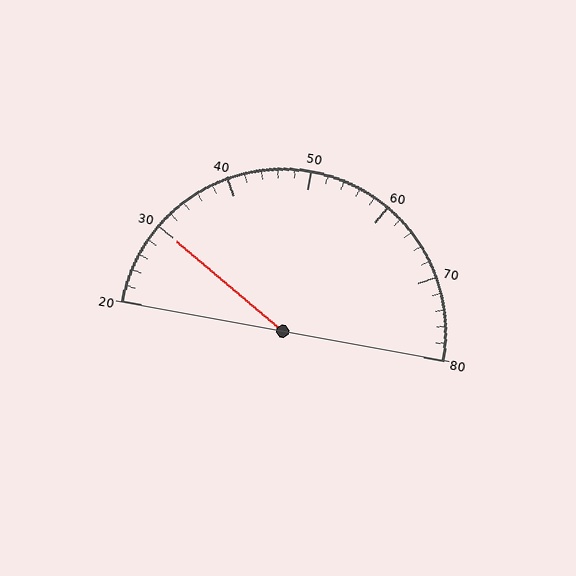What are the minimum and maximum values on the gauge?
The gauge ranges from 20 to 80.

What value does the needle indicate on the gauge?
The needle indicates approximately 30.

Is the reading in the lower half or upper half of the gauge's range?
The reading is in the lower half of the range (20 to 80).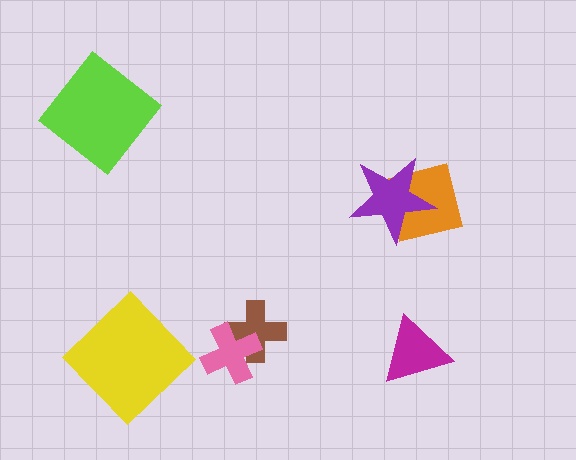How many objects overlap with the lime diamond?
0 objects overlap with the lime diamond.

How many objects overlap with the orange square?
1 object overlaps with the orange square.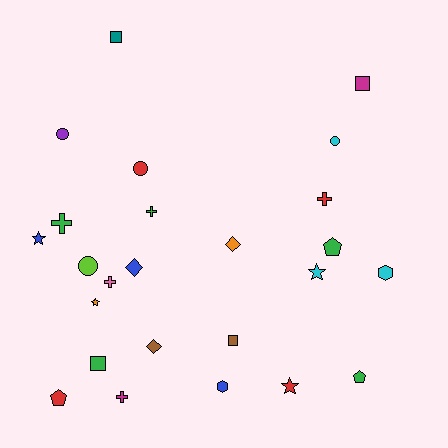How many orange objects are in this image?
There are 2 orange objects.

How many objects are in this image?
There are 25 objects.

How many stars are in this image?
There are 4 stars.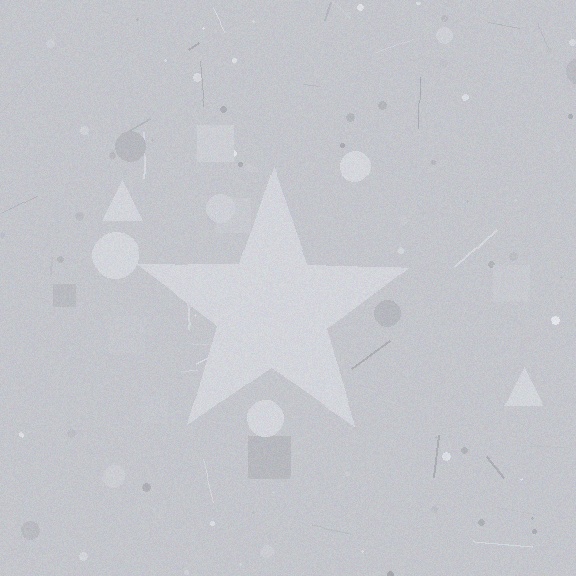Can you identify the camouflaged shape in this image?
The camouflaged shape is a star.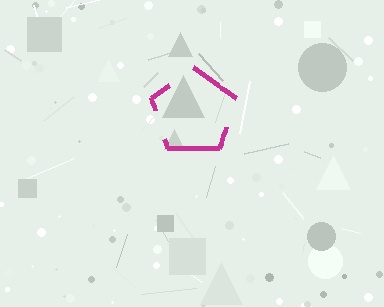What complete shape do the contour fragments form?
The contour fragments form a pentagon.